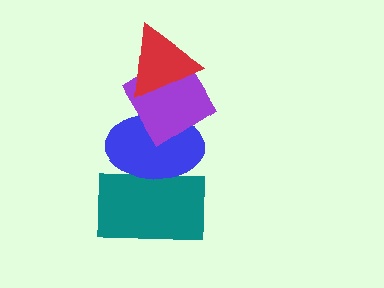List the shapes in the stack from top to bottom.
From top to bottom: the red triangle, the purple diamond, the blue ellipse, the teal rectangle.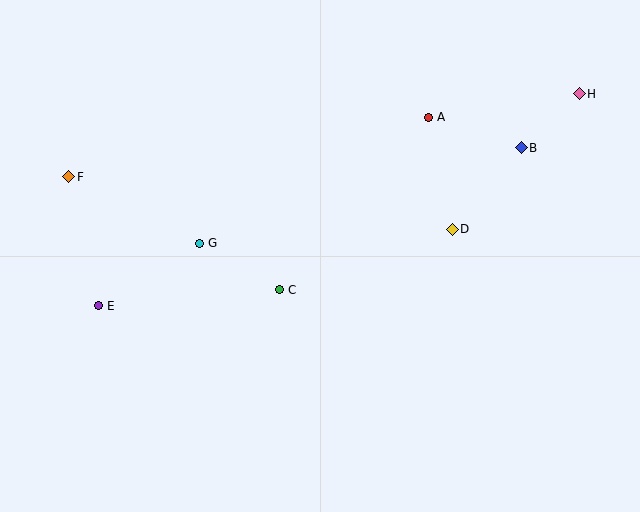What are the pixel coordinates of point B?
Point B is at (521, 148).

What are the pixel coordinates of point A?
Point A is at (429, 117).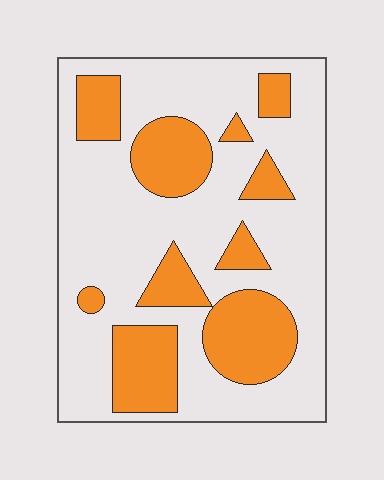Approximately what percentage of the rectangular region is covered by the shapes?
Approximately 30%.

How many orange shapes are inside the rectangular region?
10.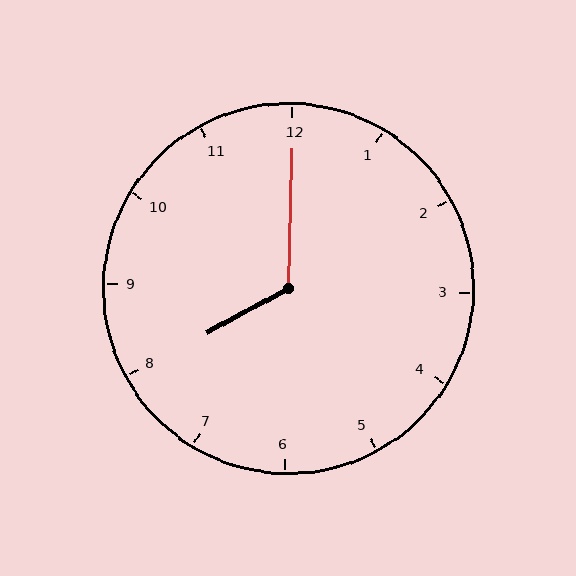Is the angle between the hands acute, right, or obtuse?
It is obtuse.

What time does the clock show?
8:00.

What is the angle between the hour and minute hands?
Approximately 120 degrees.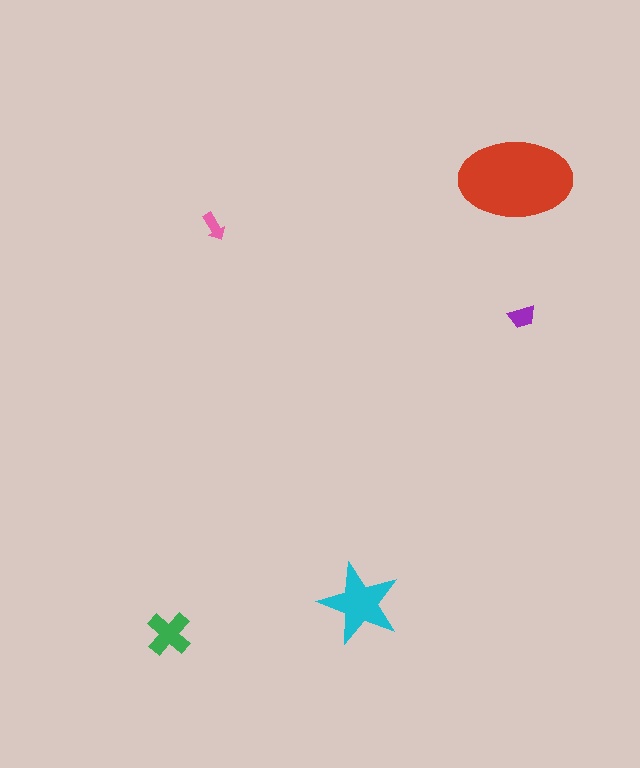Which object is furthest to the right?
The purple trapezoid is rightmost.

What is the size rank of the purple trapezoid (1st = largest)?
4th.